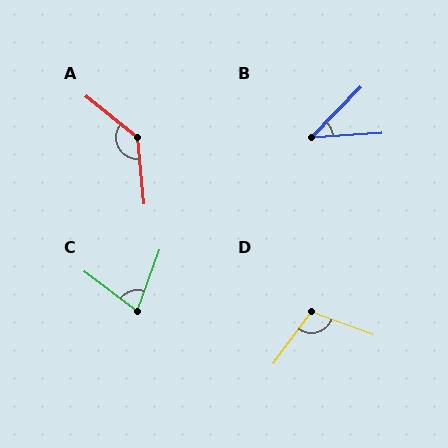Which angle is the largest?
A, at approximately 135 degrees.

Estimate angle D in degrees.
Approximately 107 degrees.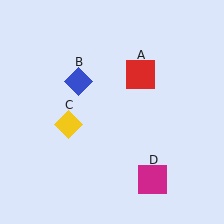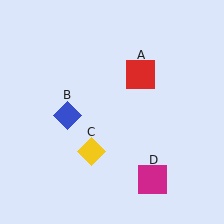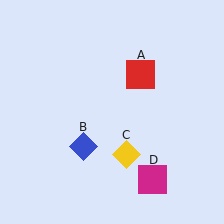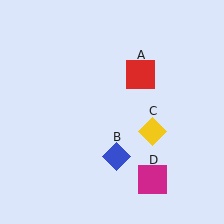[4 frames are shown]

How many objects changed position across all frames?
2 objects changed position: blue diamond (object B), yellow diamond (object C).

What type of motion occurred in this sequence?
The blue diamond (object B), yellow diamond (object C) rotated counterclockwise around the center of the scene.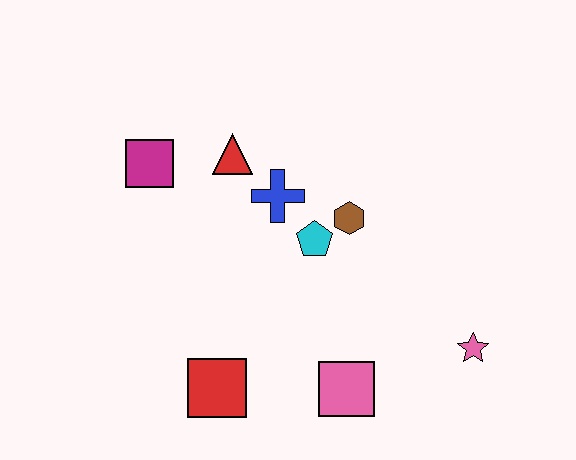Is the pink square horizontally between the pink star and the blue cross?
Yes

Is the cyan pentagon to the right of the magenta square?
Yes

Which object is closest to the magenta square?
The red triangle is closest to the magenta square.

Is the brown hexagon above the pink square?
Yes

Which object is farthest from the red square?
The pink star is farthest from the red square.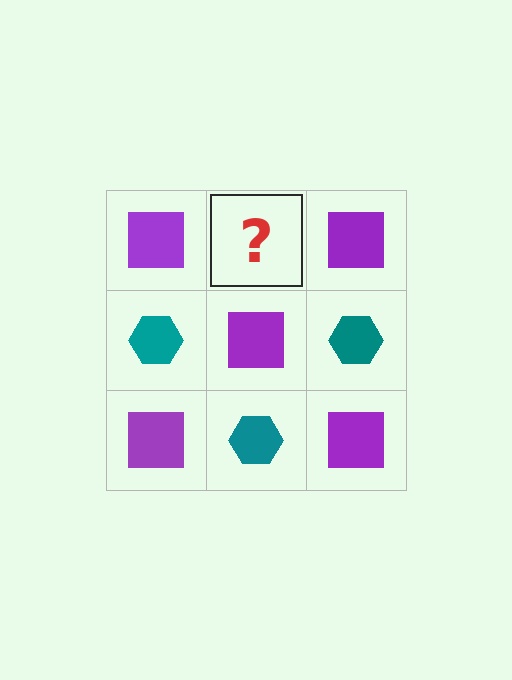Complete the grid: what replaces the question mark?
The question mark should be replaced with a teal hexagon.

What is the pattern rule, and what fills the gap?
The rule is that it alternates purple square and teal hexagon in a checkerboard pattern. The gap should be filled with a teal hexagon.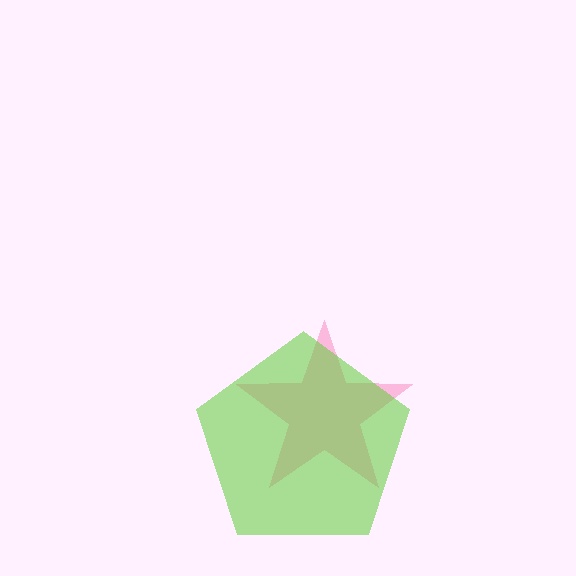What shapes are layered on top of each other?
The layered shapes are: a pink star, a lime pentagon.